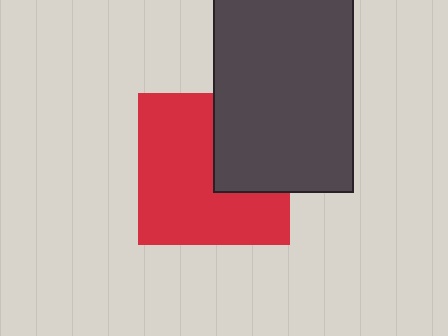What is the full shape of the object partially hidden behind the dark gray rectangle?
The partially hidden object is a red square.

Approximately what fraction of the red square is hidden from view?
Roughly 33% of the red square is hidden behind the dark gray rectangle.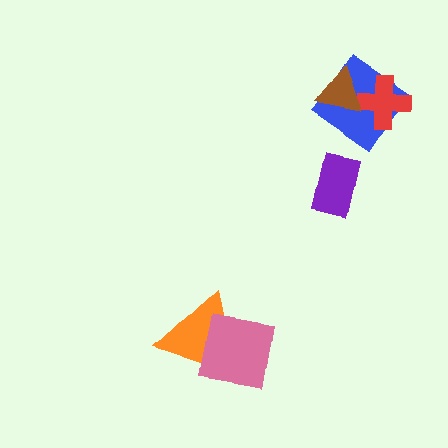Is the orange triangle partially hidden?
Yes, it is partially covered by another shape.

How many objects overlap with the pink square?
1 object overlaps with the pink square.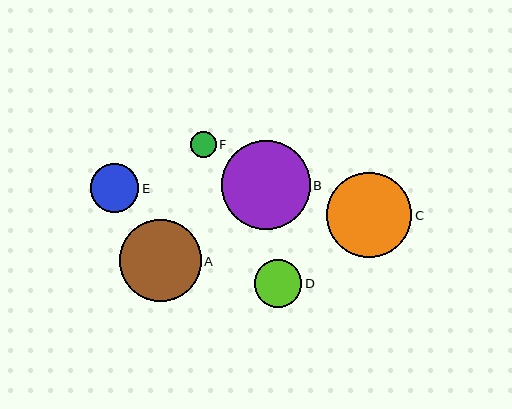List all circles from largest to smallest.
From largest to smallest: B, C, A, E, D, F.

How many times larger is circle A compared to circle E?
Circle A is approximately 1.7 times the size of circle E.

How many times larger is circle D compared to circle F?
Circle D is approximately 1.8 times the size of circle F.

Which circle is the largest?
Circle B is the largest with a size of approximately 89 pixels.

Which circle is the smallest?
Circle F is the smallest with a size of approximately 26 pixels.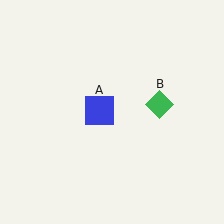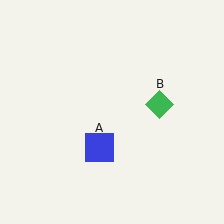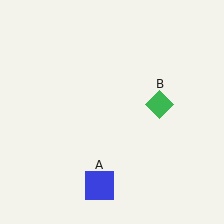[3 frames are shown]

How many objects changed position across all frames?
1 object changed position: blue square (object A).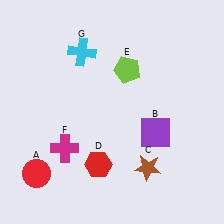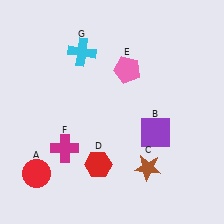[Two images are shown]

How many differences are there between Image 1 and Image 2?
There is 1 difference between the two images.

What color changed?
The pentagon (E) changed from lime in Image 1 to pink in Image 2.